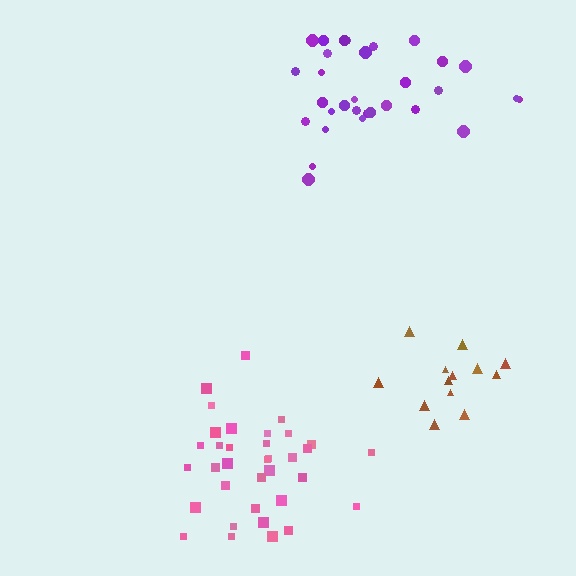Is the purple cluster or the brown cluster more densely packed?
Brown.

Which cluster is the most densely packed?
Pink.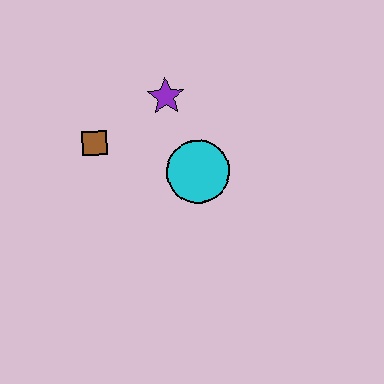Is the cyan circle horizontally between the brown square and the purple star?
No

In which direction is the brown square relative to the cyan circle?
The brown square is to the left of the cyan circle.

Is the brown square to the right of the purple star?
No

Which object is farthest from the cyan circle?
The brown square is farthest from the cyan circle.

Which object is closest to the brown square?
The purple star is closest to the brown square.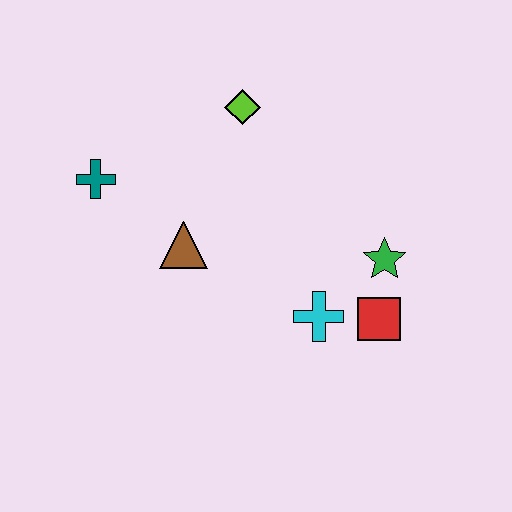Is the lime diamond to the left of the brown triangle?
No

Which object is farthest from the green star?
The teal cross is farthest from the green star.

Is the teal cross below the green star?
No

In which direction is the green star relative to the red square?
The green star is above the red square.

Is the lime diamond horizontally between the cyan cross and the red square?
No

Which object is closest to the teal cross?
The brown triangle is closest to the teal cross.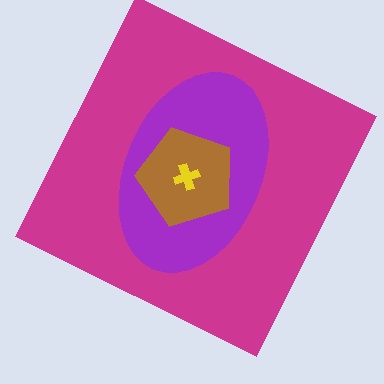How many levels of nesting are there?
4.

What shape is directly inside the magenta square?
The purple ellipse.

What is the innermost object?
The yellow cross.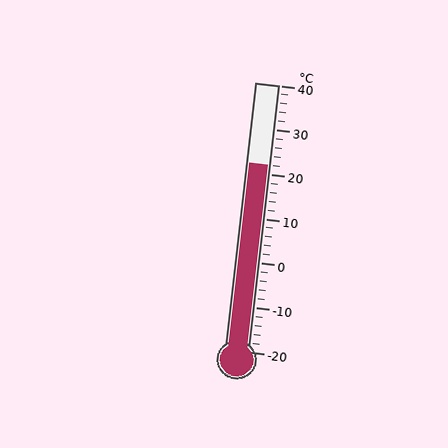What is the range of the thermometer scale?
The thermometer scale ranges from -20°C to 40°C.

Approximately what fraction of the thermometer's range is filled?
The thermometer is filled to approximately 70% of its range.